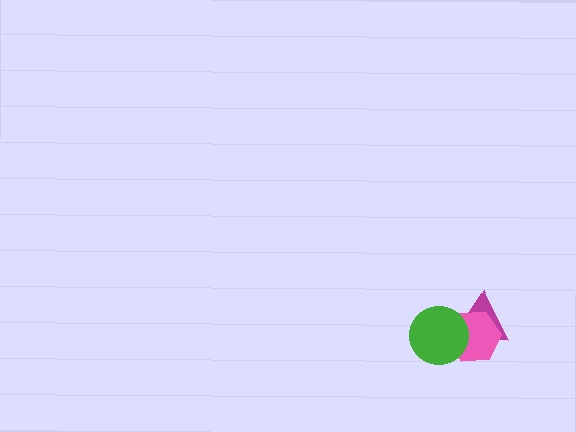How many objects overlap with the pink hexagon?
2 objects overlap with the pink hexagon.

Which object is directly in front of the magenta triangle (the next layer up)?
The pink hexagon is directly in front of the magenta triangle.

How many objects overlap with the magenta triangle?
2 objects overlap with the magenta triangle.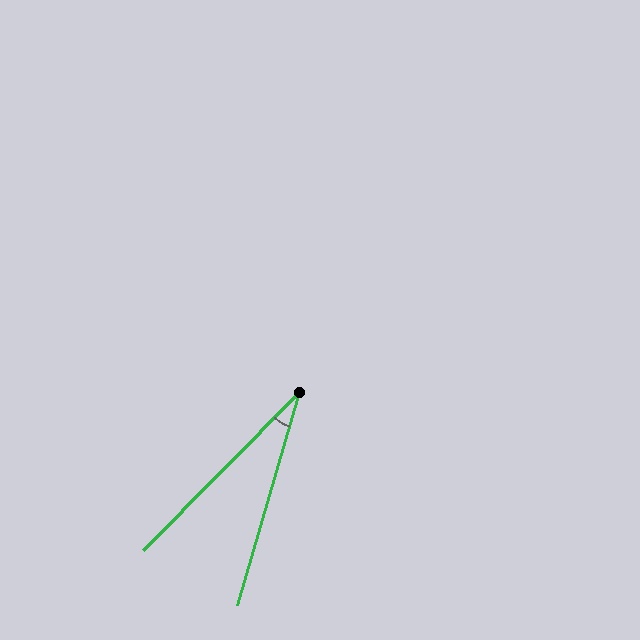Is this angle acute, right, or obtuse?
It is acute.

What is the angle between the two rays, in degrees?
Approximately 28 degrees.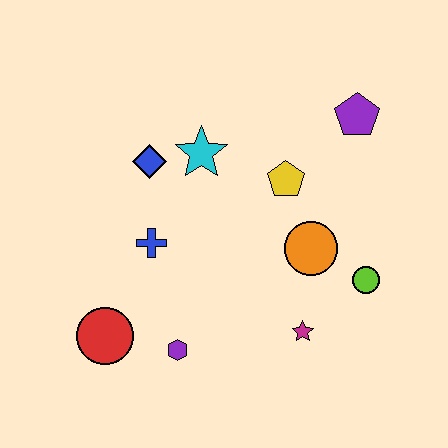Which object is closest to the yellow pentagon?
The orange circle is closest to the yellow pentagon.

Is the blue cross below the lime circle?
No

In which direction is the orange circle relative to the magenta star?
The orange circle is above the magenta star.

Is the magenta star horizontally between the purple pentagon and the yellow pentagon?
Yes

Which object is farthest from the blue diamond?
The lime circle is farthest from the blue diamond.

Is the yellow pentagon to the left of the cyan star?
No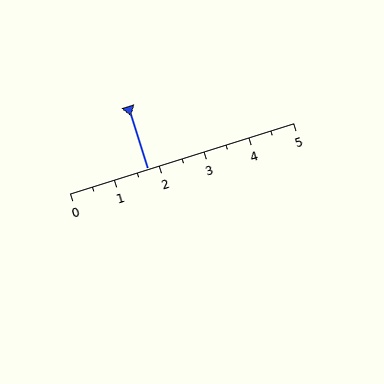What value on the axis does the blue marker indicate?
The marker indicates approximately 1.8.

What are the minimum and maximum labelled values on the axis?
The axis runs from 0 to 5.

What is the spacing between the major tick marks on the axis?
The major ticks are spaced 1 apart.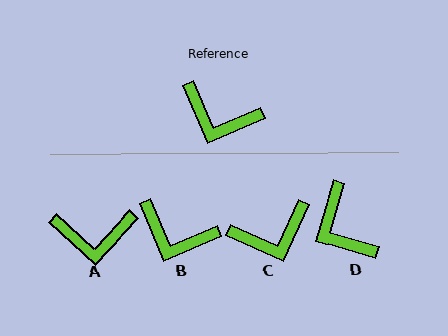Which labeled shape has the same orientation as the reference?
B.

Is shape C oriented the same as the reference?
No, it is off by about 43 degrees.